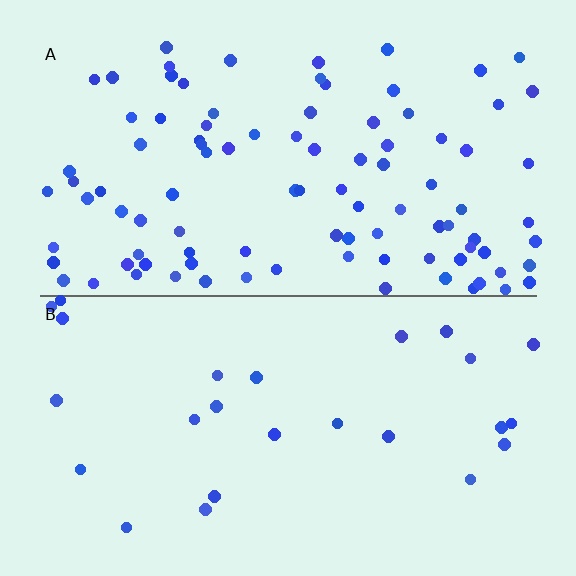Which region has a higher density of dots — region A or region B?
A (the top).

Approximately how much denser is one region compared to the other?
Approximately 3.7× — region A over region B.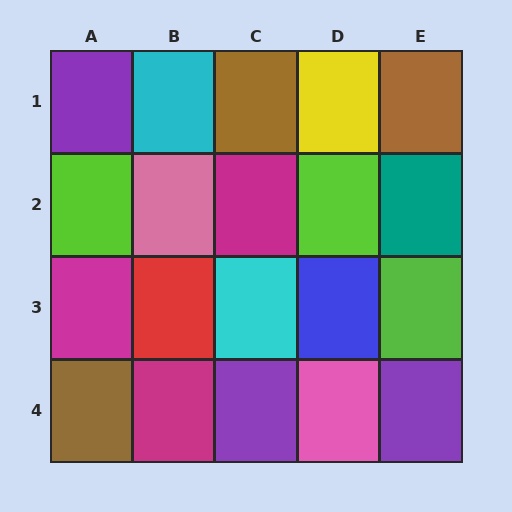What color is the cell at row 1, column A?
Purple.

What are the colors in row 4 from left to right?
Brown, magenta, purple, pink, purple.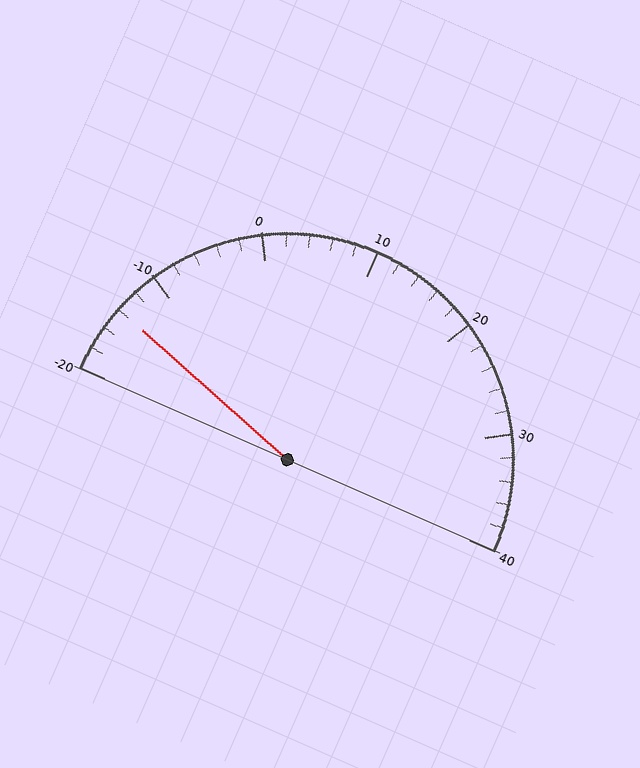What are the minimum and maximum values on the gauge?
The gauge ranges from -20 to 40.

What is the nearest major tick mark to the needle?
The nearest major tick mark is -10.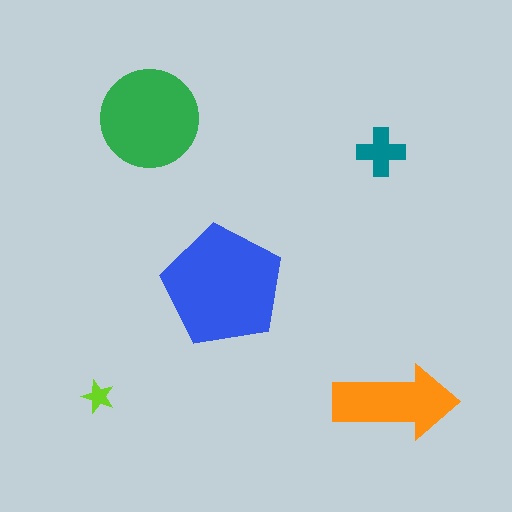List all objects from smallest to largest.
The lime star, the teal cross, the orange arrow, the green circle, the blue pentagon.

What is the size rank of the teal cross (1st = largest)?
4th.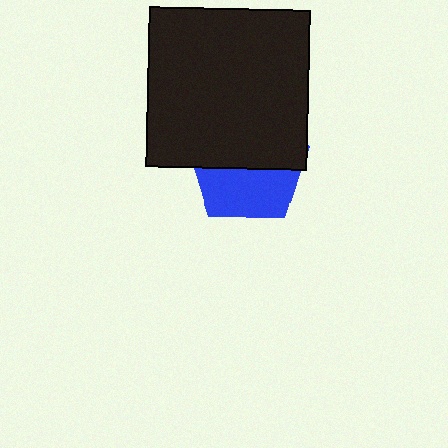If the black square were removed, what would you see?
You would see the complete blue pentagon.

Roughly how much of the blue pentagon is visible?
A small part of it is visible (roughly 44%).